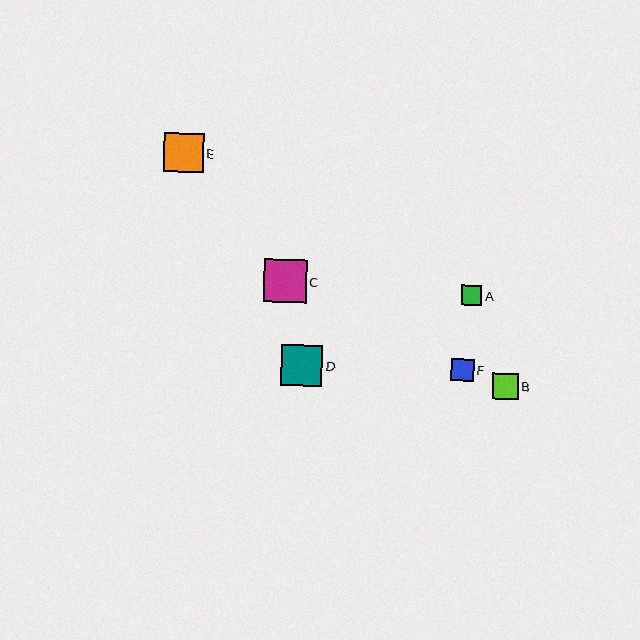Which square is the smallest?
Square A is the smallest with a size of approximately 20 pixels.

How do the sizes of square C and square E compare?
Square C and square E are approximately the same size.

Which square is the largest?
Square C is the largest with a size of approximately 43 pixels.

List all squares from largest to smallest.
From largest to smallest: C, D, E, B, F, A.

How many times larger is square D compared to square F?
Square D is approximately 1.8 times the size of square F.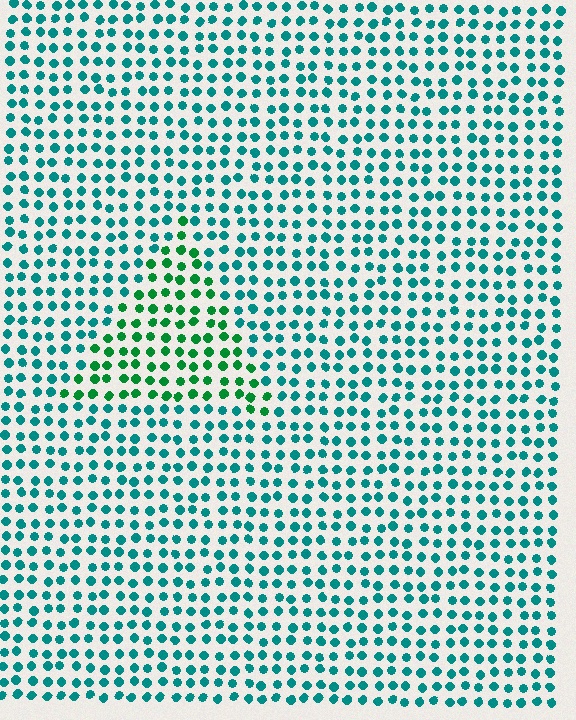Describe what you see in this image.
The image is filled with small teal elements in a uniform arrangement. A triangle-shaped region is visible where the elements are tinted to a slightly different hue, forming a subtle color boundary.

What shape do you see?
I see a triangle.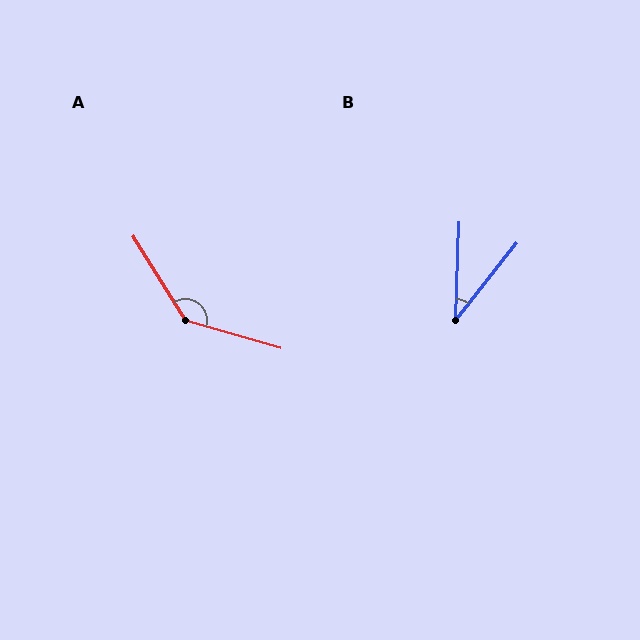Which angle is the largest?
A, at approximately 138 degrees.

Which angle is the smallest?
B, at approximately 36 degrees.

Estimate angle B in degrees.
Approximately 36 degrees.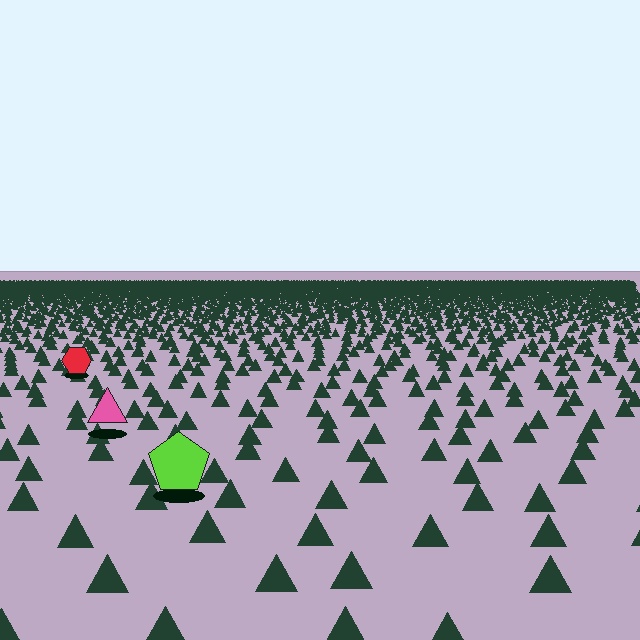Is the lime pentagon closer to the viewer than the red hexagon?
Yes. The lime pentagon is closer — you can tell from the texture gradient: the ground texture is coarser near it.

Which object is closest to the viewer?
The lime pentagon is closest. The texture marks near it are larger and more spread out.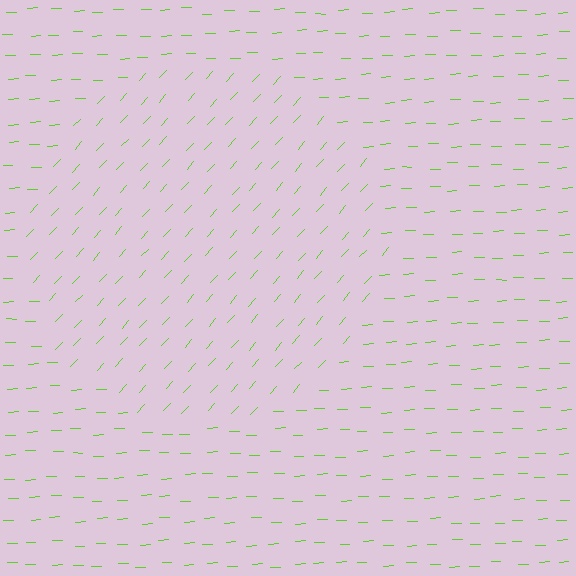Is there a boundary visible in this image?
Yes, there is a texture boundary formed by a change in line orientation.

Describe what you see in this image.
The image is filled with small lime line segments. A circle region in the image has lines oriented differently from the surrounding lines, creating a visible texture boundary.